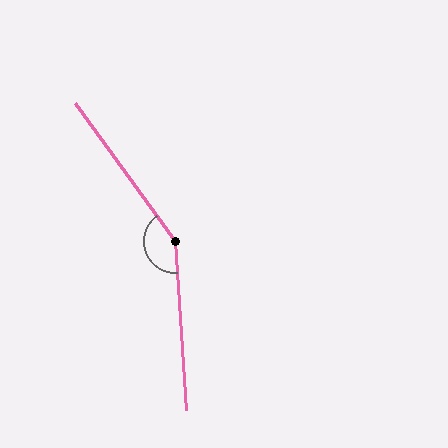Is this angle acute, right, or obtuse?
It is obtuse.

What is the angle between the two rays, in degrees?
Approximately 148 degrees.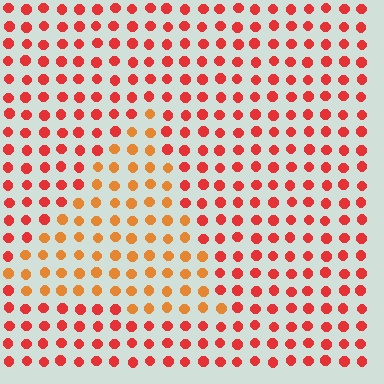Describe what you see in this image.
The image is filled with small red elements in a uniform arrangement. A triangle-shaped region is visible where the elements are tinted to a slightly different hue, forming a subtle color boundary.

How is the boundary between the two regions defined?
The boundary is defined purely by a slight shift in hue (about 29 degrees). Spacing, size, and orientation are identical on both sides.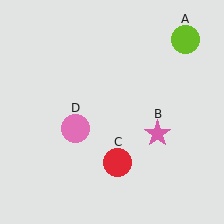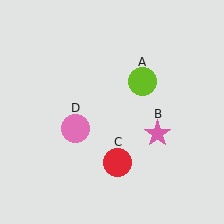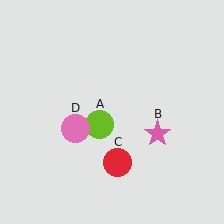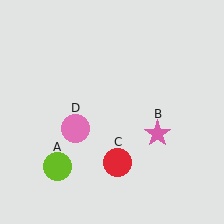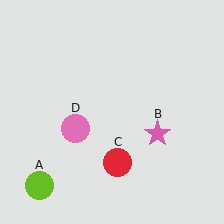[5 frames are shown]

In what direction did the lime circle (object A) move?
The lime circle (object A) moved down and to the left.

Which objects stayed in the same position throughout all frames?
Pink star (object B) and red circle (object C) and pink circle (object D) remained stationary.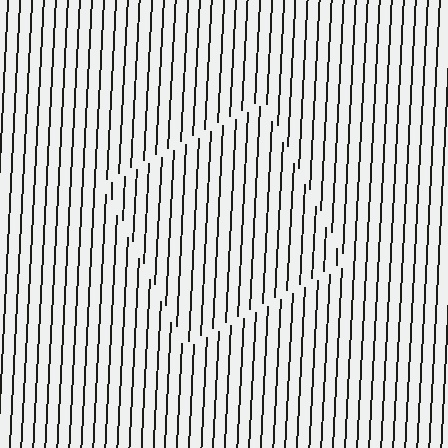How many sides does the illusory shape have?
4 sides — the line-ends trace a square.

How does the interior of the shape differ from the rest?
The interior of the shape contains the same grating, shifted by half a period — the contour is defined by the phase discontinuity where line-ends from the inner and outer gratings abut.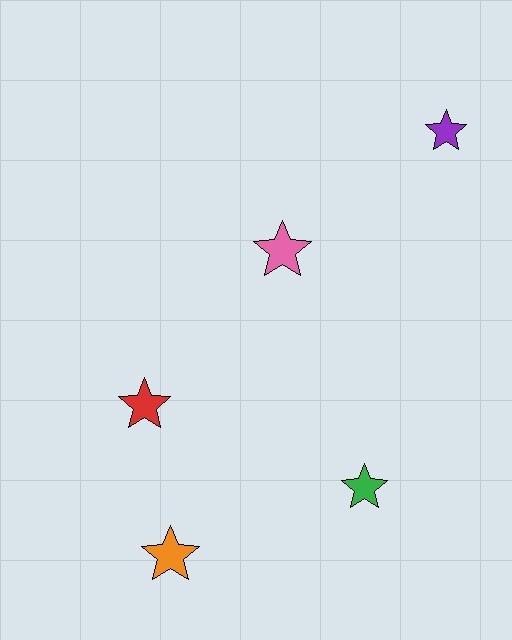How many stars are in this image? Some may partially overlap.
There are 5 stars.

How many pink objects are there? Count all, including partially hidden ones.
There is 1 pink object.